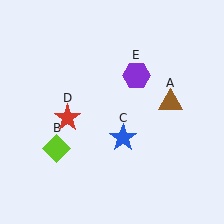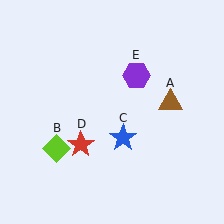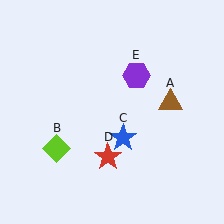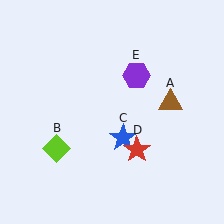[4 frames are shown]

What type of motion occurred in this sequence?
The red star (object D) rotated counterclockwise around the center of the scene.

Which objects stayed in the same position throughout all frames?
Brown triangle (object A) and lime diamond (object B) and blue star (object C) and purple hexagon (object E) remained stationary.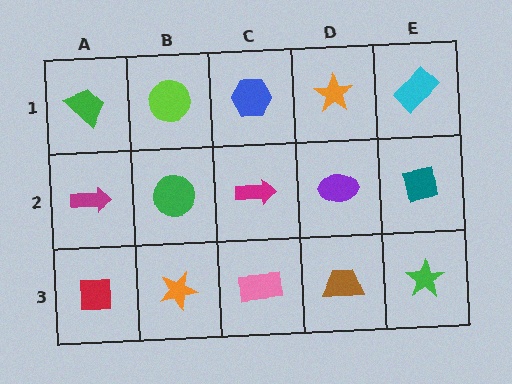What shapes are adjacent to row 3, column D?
A purple ellipse (row 2, column D), a pink rectangle (row 3, column C), a green star (row 3, column E).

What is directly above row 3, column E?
A teal square.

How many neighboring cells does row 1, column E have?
2.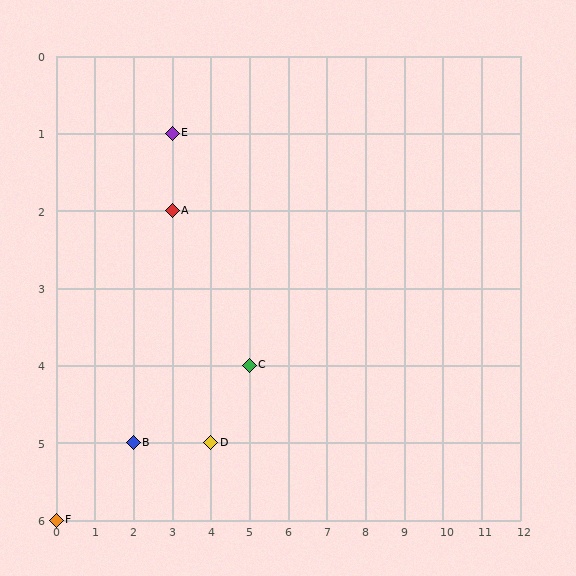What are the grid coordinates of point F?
Point F is at grid coordinates (0, 6).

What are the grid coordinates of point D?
Point D is at grid coordinates (4, 5).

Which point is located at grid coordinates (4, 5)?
Point D is at (4, 5).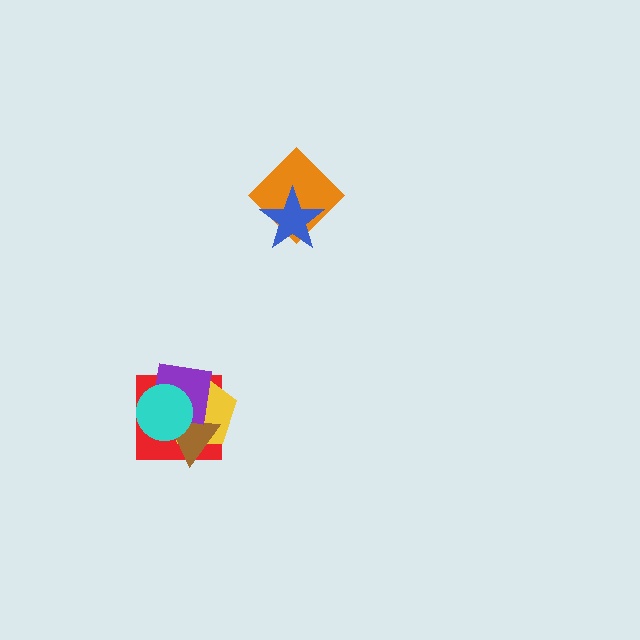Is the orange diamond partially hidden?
Yes, it is partially covered by another shape.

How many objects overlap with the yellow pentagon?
4 objects overlap with the yellow pentagon.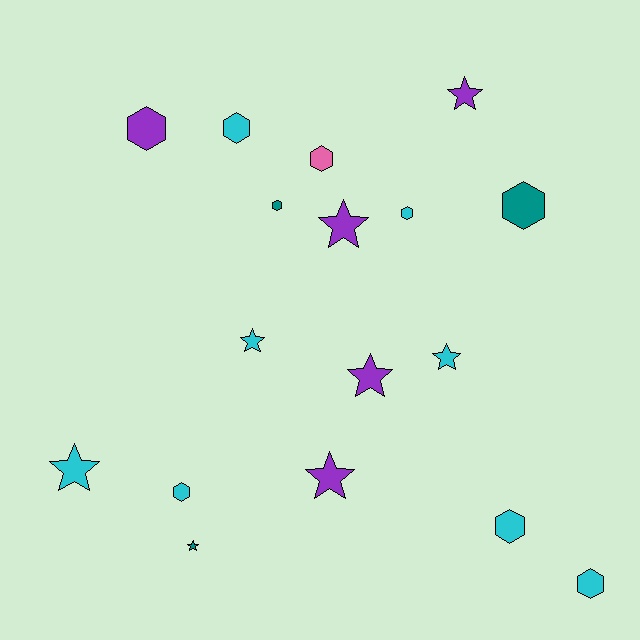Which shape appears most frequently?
Hexagon, with 9 objects.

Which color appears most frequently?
Cyan, with 8 objects.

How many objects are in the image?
There are 17 objects.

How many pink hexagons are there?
There is 1 pink hexagon.